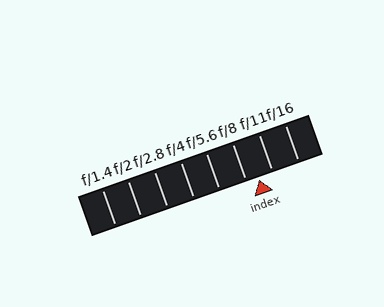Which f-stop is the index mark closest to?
The index mark is closest to f/8.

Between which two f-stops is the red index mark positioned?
The index mark is between f/8 and f/11.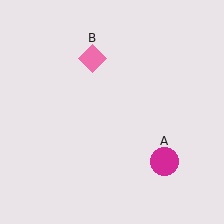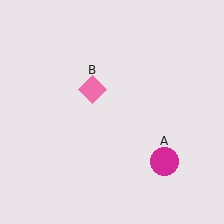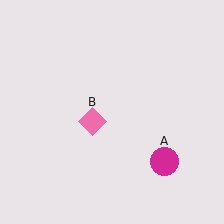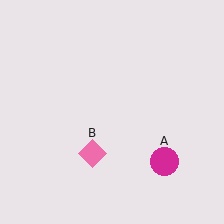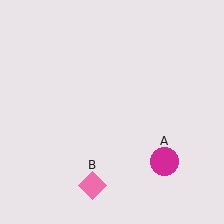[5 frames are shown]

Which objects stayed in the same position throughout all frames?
Magenta circle (object A) remained stationary.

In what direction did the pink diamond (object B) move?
The pink diamond (object B) moved down.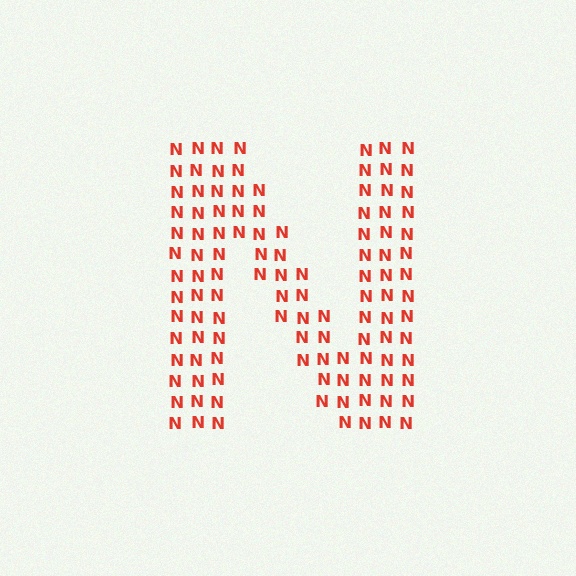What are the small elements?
The small elements are letter N's.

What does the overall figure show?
The overall figure shows the letter N.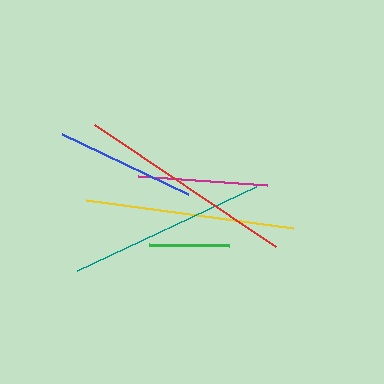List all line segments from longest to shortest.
From longest to shortest: red, yellow, teal, blue, magenta, green.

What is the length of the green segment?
The green segment is approximately 79 pixels long.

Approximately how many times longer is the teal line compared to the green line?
The teal line is approximately 2.5 times the length of the green line.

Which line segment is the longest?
The red line is the longest at approximately 219 pixels.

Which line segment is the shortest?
The green line is the shortest at approximately 79 pixels.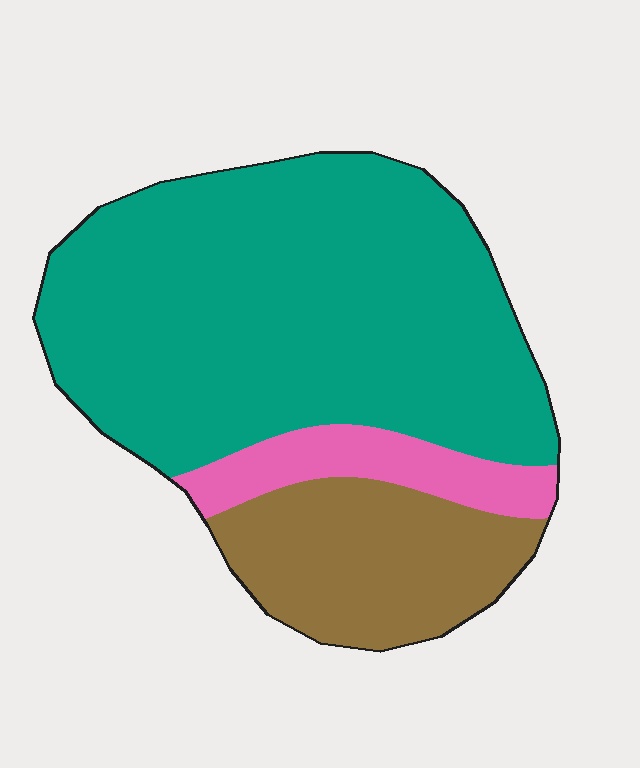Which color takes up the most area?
Teal, at roughly 65%.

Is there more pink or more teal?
Teal.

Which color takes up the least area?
Pink, at roughly 10%.